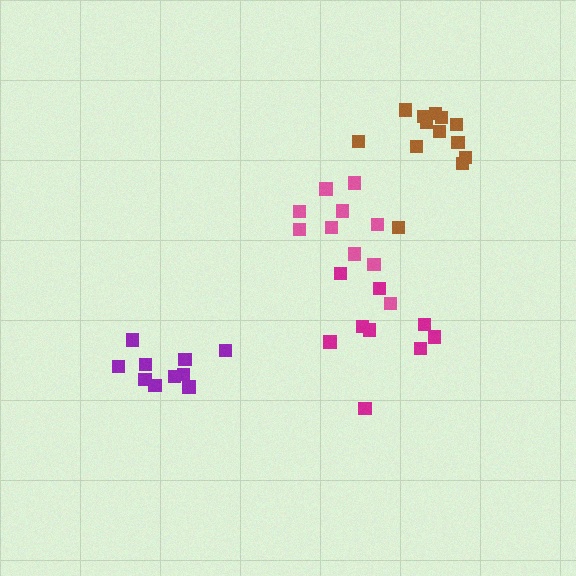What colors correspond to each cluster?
The clusters are colored: pink, purple, magenta, brown.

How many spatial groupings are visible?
There are 4 spatial groupings.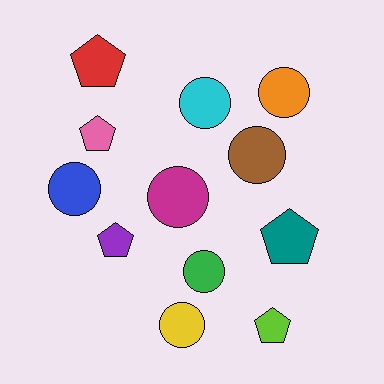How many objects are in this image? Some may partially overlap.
There are 12 objects.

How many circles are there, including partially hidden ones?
There are 7 circles.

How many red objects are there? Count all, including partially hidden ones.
There is 1 red object.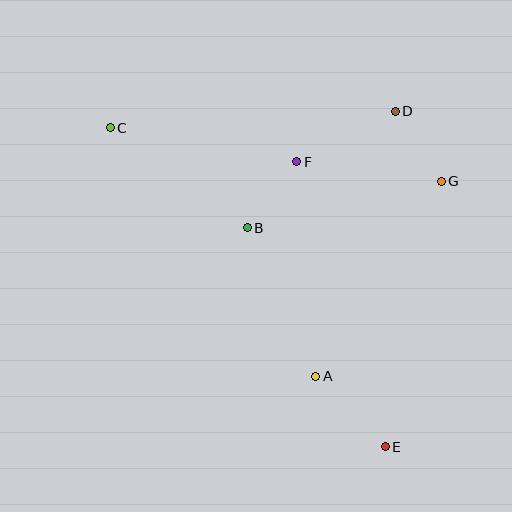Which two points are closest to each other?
Points B and F are closest to each other.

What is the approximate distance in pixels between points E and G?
The distance between E and G is approximately 271 pixels.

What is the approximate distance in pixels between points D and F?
The distance between D and F is approximately 111 pixels.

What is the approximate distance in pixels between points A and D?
The distance between A and D is approximately 277 pixels.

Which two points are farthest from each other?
Points C and E are farthest from each other.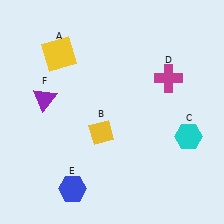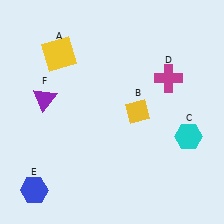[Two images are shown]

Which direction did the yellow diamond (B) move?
The yellow diamond (B) moved right.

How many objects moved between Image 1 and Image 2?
2 objects moved between the two images.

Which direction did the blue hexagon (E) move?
The blue hexagon (E) moved left.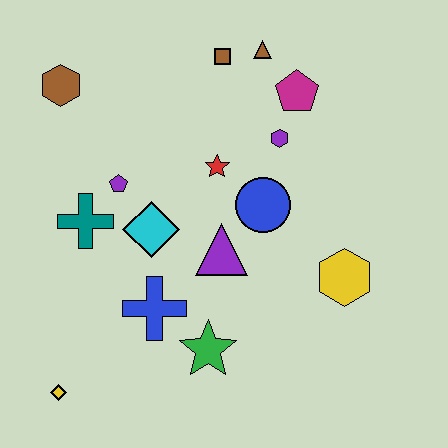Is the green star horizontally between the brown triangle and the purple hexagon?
No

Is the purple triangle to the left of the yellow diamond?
No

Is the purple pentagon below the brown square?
Yes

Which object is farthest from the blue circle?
The yellow diamond is farthest from the blue circle.